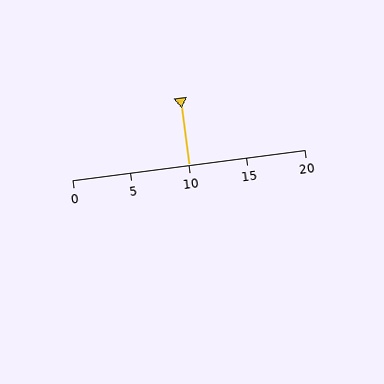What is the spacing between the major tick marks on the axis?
The major ticks are spaced 5 apart.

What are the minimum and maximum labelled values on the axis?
The axis runs from 0 to 20.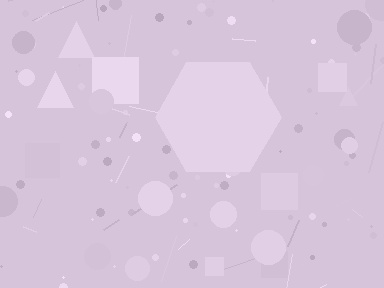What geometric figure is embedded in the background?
A hexagon is embedded in the background.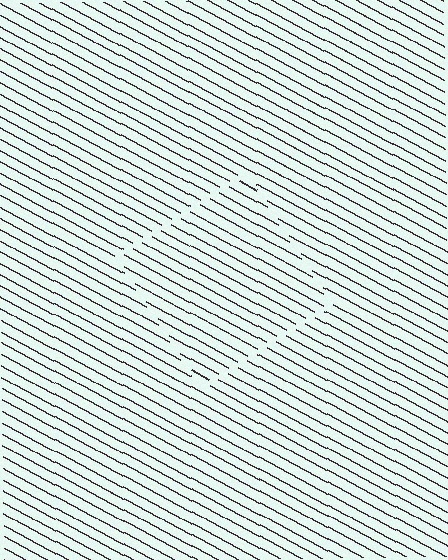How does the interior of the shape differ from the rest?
The interior of the shape contains the same grating, shifted by half a period — the contour is defined by the phase discontinuity where line-ends from the inner and outer gratings abut.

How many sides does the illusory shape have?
4 sides — the line-ends trace a square.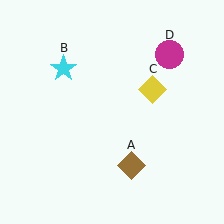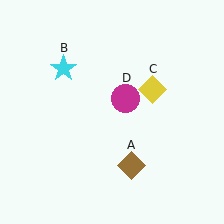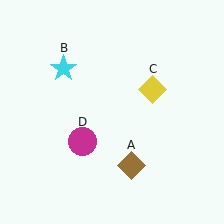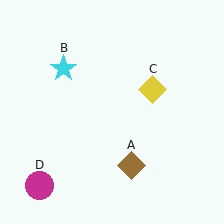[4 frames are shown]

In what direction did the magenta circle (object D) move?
The magenta circle (object D) moved down and to the left.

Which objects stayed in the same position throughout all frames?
Brown diamond (object A) and cyan star (object B) and yellow diamond (object C) remained stationary.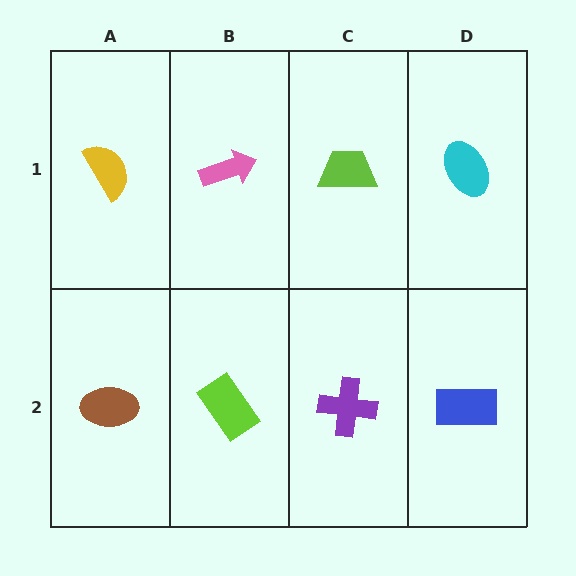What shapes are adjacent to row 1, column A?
A brown ellipse (row 2, column A), a pink arrow (row 1, column B).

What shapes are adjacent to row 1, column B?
A lime rectangle (row 2, column B), a yellow semicircle (row 1, column A), a lime trapezoid (row 1, column C).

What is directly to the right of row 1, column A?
A pink arrow.